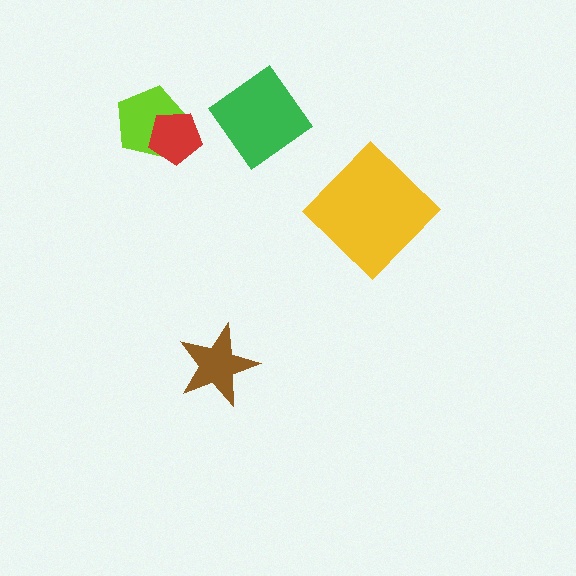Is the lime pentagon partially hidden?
Yes, it is partially covered by another shape.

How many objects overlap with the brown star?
0 objects overlap with the brown star.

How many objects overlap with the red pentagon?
1 object overlaps with the red pentagon.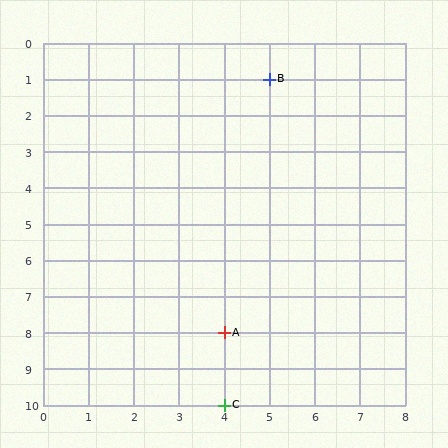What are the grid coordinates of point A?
Point A is at grid coordinates (4, 8).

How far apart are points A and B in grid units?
Points A and B are 1 column and 7 rows apart (about 7.1 grid units diagonally).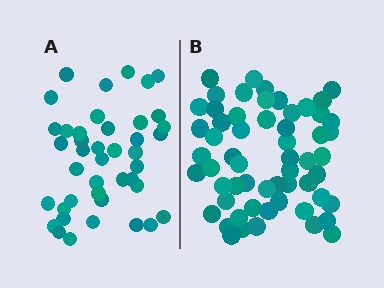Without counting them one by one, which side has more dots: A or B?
Region B (the right region) has more dots.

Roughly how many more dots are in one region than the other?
Region B has approximately 15 more dots than region A.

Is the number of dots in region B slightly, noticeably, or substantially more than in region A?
Region B has noticeably more, but not dramatically so. The ratio is roughly 1.4 to 1.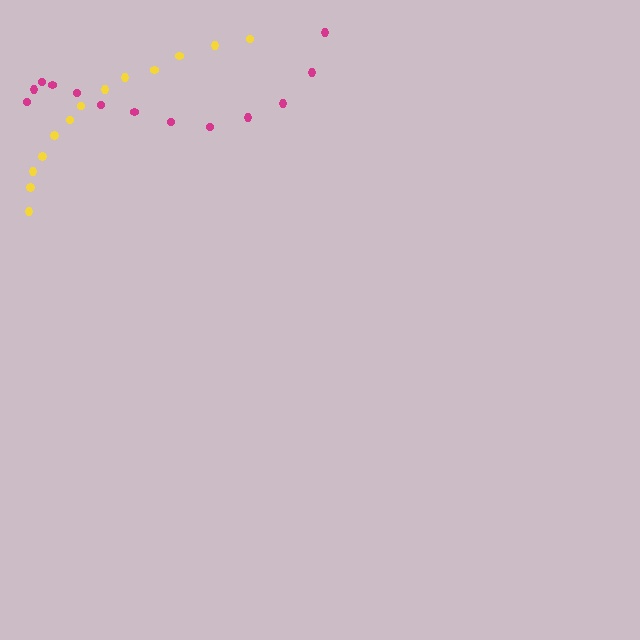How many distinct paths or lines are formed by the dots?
There are 2 distinct paths.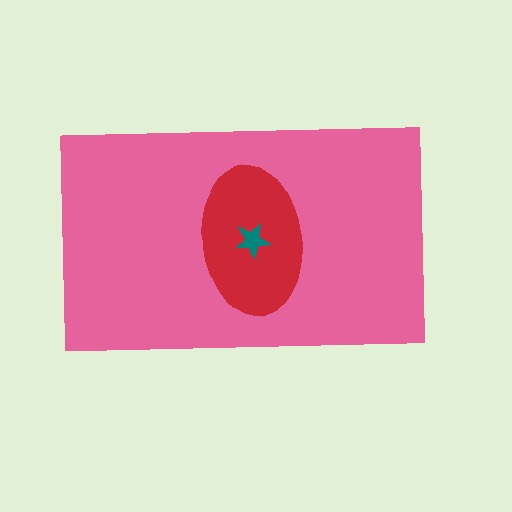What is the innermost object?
The teal star.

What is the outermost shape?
The pink rectangle.